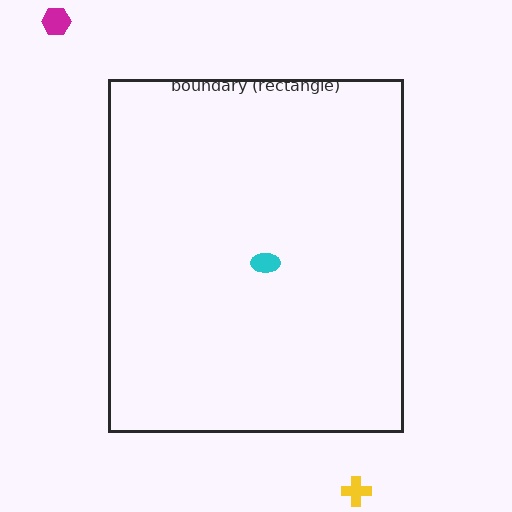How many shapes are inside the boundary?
1 inside, 2 outside.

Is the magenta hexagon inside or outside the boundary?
Outside.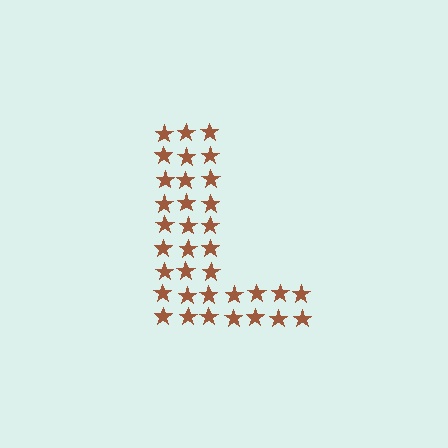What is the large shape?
The large shape is the letter L.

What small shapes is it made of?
It is made of small stars.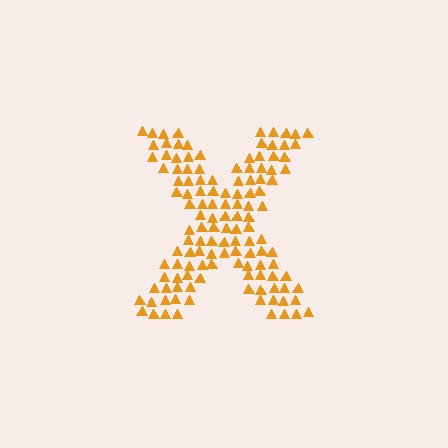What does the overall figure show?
The overall figure shows the letter X.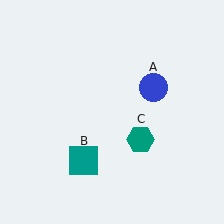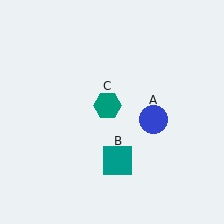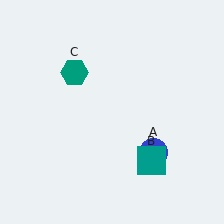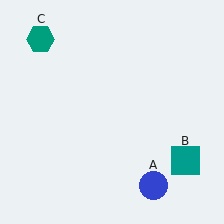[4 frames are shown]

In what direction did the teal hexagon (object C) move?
The teal hexagon (object C) moved up and to the left.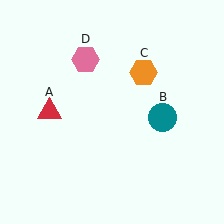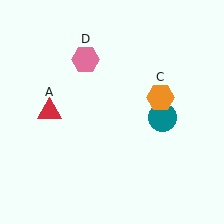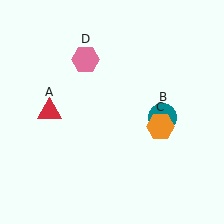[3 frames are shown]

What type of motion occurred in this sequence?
The orange hexagon (object C) rotated clockwise around the center of the scene.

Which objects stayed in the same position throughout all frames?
Red triangle (object A) and teal circle (object B) and pink hexagon (object D) remained stationary.